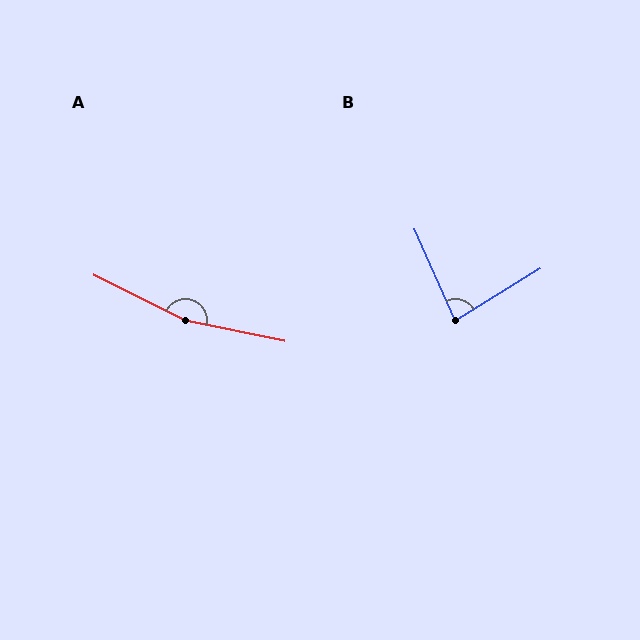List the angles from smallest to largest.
B (82°), A (165°).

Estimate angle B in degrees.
Approximately 82 degrees.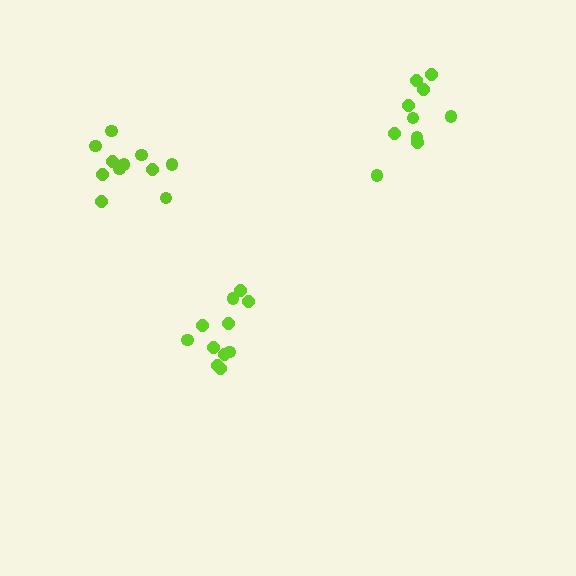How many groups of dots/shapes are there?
There are 3 groups.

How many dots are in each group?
Group 1: 11 dots, Group 2: 11 dots, Group 3: 10 dots (32 total).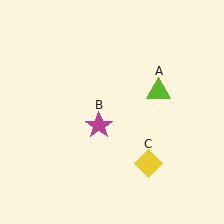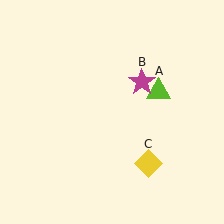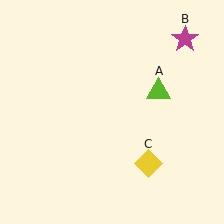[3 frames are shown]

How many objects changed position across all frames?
1 object changed position: magenta star (object B).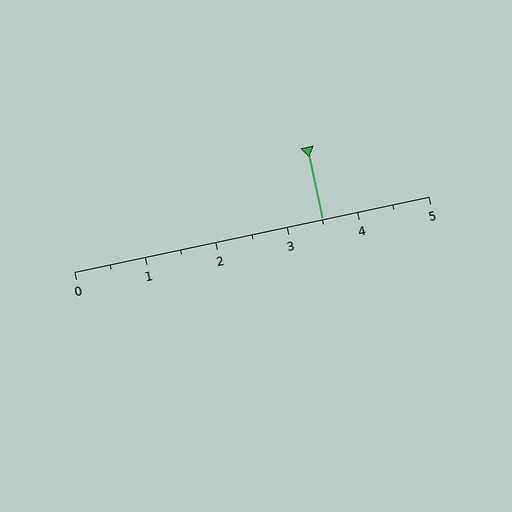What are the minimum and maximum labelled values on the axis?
The axis runs from 0 to 5.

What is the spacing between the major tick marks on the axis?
The major ticks are spaced 1 apart.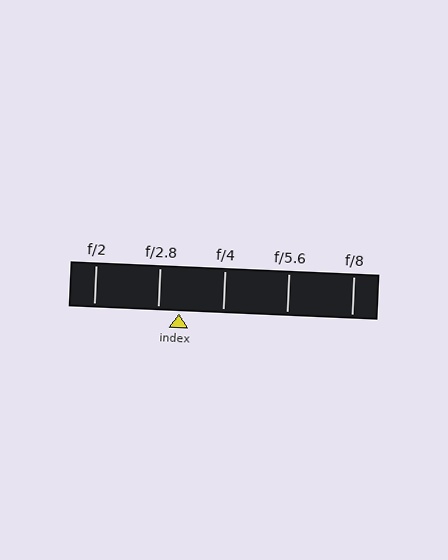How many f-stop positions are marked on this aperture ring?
There are 5 f-stop positions marked.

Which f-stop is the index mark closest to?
The index mark is closest to f/2.8.